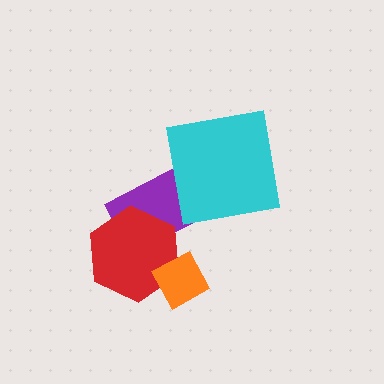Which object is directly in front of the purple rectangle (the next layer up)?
The cyan square is directly in front of the purple rectangle.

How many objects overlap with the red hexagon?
2 objects overlap with the red hexagon.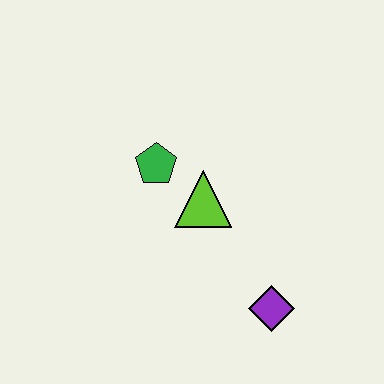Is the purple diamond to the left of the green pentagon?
No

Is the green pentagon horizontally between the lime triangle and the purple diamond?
No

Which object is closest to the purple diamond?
The lime triangle is closest to the purple diamond.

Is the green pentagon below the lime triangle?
No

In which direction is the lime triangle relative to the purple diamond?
The lime triangle is above the purple diamond.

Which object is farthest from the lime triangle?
The purple diamond is farthest from the lime triangle.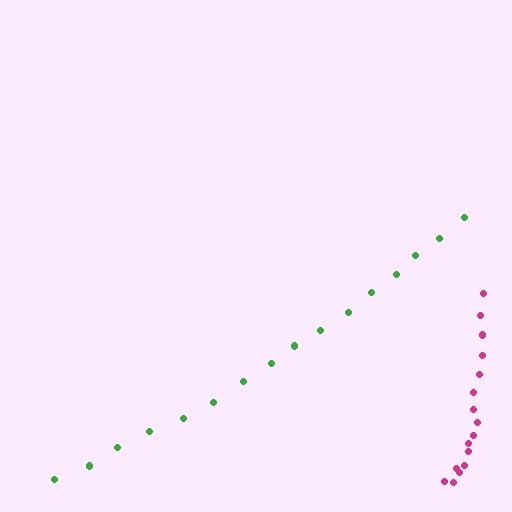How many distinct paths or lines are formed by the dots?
There are 2 distinct paths.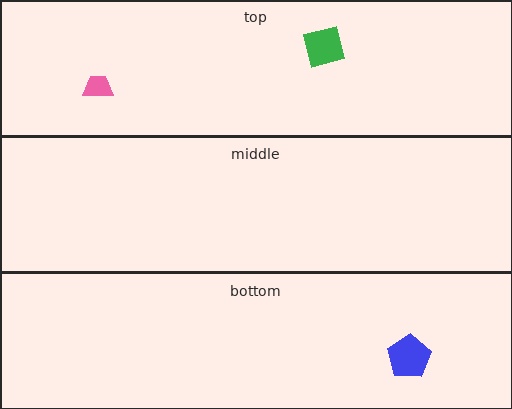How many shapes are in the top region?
2.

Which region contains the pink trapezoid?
The top region.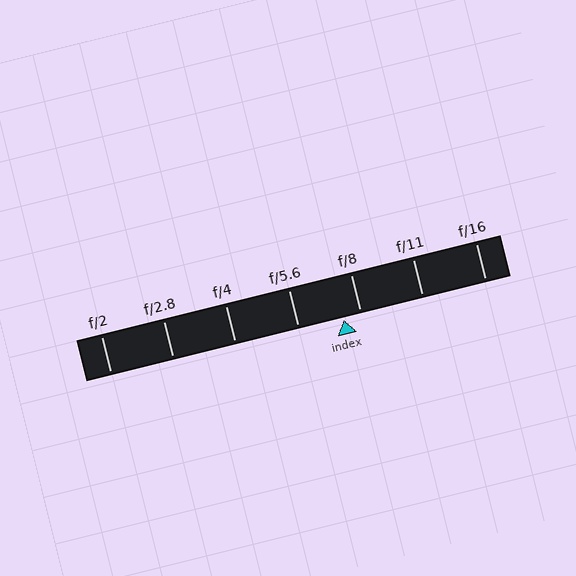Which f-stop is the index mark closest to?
The index mark is closest to f/8.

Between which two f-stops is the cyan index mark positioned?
The index mark is between f/5.6 and f/8.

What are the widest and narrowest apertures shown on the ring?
The widest aperture shown is f/2 and the narrowest is f/16.